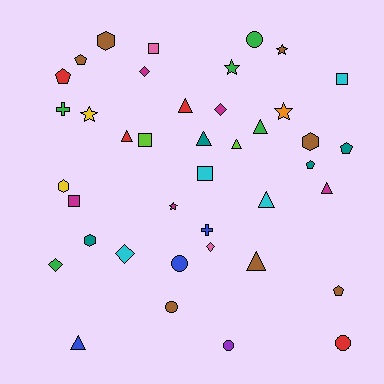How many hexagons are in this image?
There are 4 hexagons.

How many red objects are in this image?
There are 4 red objects.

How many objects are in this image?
There are 40 objects.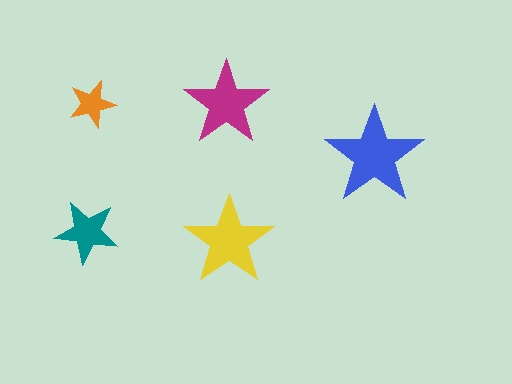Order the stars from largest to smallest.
the blue one, the yellow one, the magenta one, the teal one, the orange one.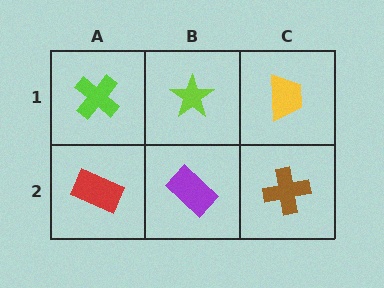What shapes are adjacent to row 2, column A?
A lime cross (row 1, column A), a purple rectangle (row 2, column B).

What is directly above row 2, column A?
A lime cross.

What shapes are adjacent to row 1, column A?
A red rectangle (row 2, column A), a lime star (row 1, column B).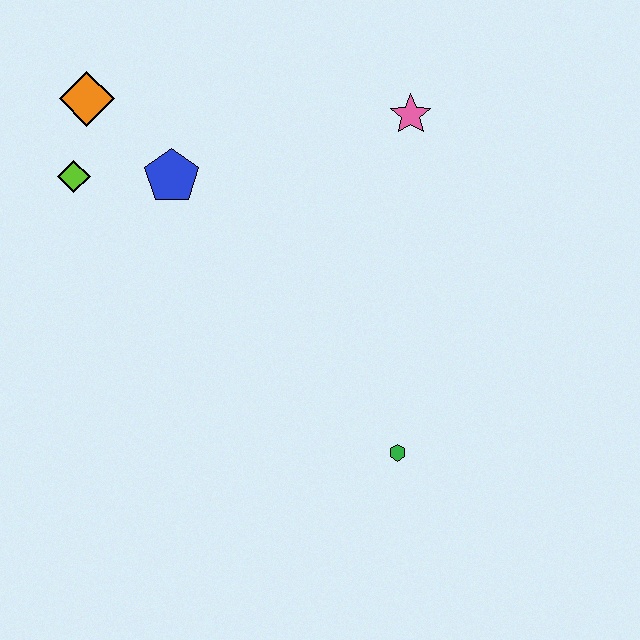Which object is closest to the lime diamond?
The orange diamond is closest to the lime diamond.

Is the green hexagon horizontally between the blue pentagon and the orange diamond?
No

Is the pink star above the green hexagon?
Yes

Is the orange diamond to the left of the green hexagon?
Yes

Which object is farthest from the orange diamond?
The green hexagon is farthest from the orange diamond.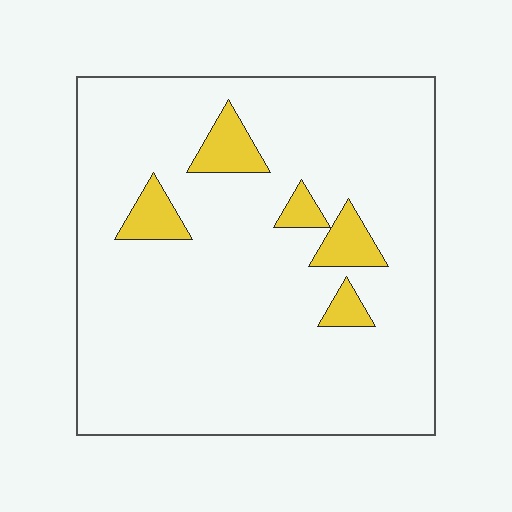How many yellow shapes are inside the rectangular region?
5.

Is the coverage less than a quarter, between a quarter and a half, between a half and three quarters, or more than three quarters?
Less than a quarter.